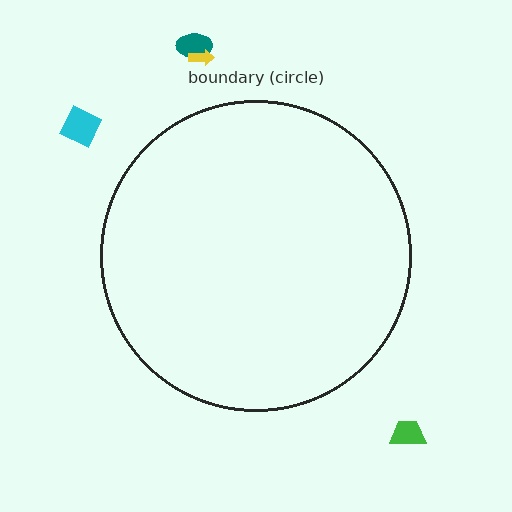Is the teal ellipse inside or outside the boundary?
Outside.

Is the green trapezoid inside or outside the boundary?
Outside.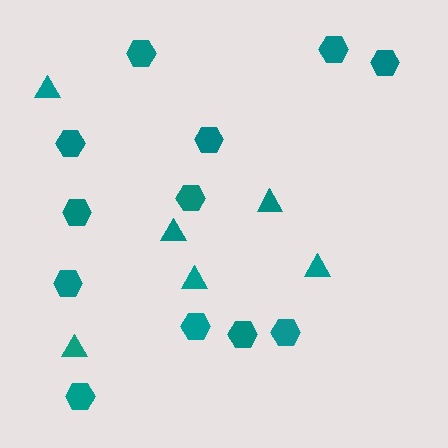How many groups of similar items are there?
There are 2 groups: one group of hexagons (12) and one group of triangles (6).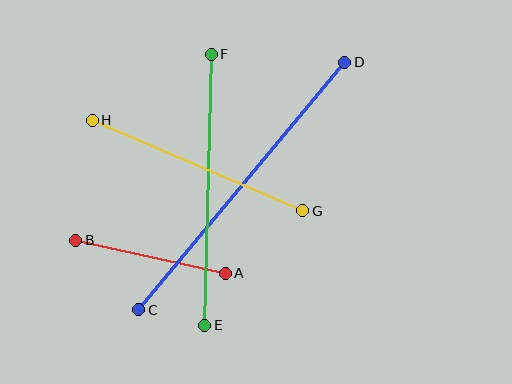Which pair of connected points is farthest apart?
Points C and D are farthest apart.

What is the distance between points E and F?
The distance is approximately 271 pixels.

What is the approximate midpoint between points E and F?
The midpoint is at approximately (208, 190) pixels.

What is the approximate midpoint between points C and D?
The midpoint is at approximately (242, 186) pixels.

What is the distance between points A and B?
The distance is approximately 153 pixels.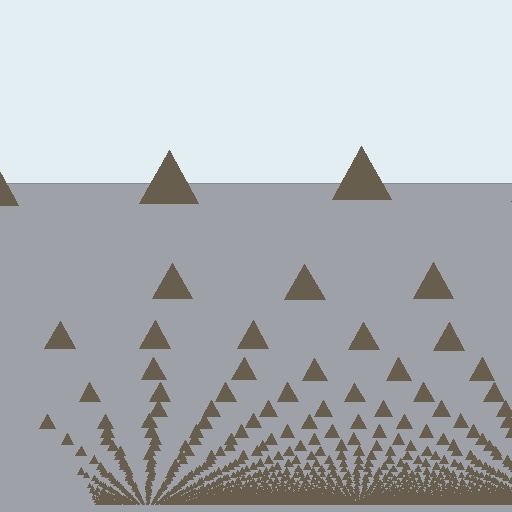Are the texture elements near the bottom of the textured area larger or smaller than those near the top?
Smaller. The gradient is inverted — elements near the bottom are smaller and denser.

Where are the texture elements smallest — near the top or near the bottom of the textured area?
Near the bottom.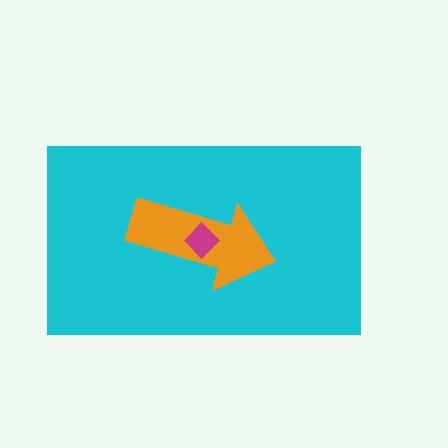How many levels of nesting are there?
3.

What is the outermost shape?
The cyan rectangle.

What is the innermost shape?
The magenta diamond.